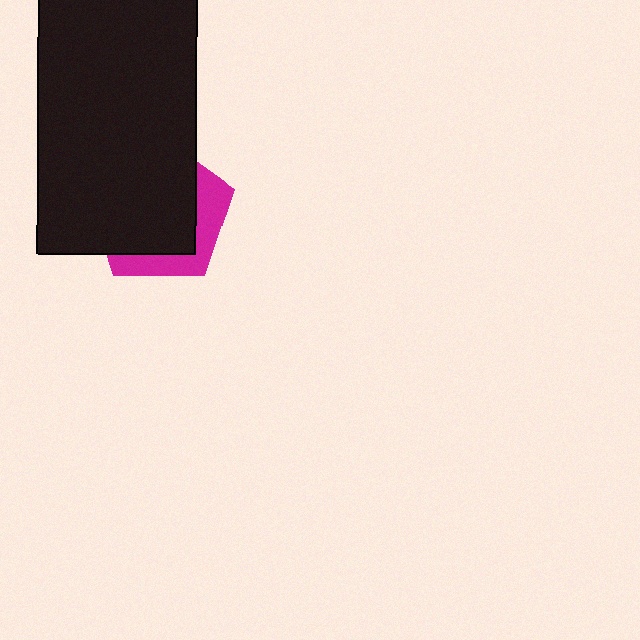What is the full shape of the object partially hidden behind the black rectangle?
The partially hidden object is a magenta pentagon.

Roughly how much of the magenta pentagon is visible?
A small part of it is visible (roughly 31%).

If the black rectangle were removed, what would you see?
You would see the complete magenta pentagon.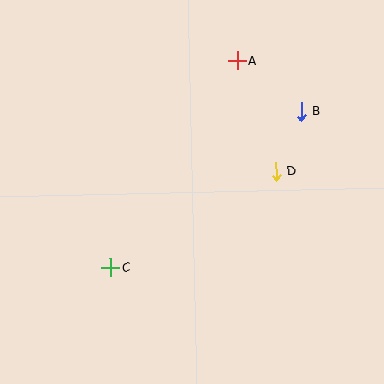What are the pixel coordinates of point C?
Point C is at (110, 268).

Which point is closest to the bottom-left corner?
Point C is closest to the bottom-left corner.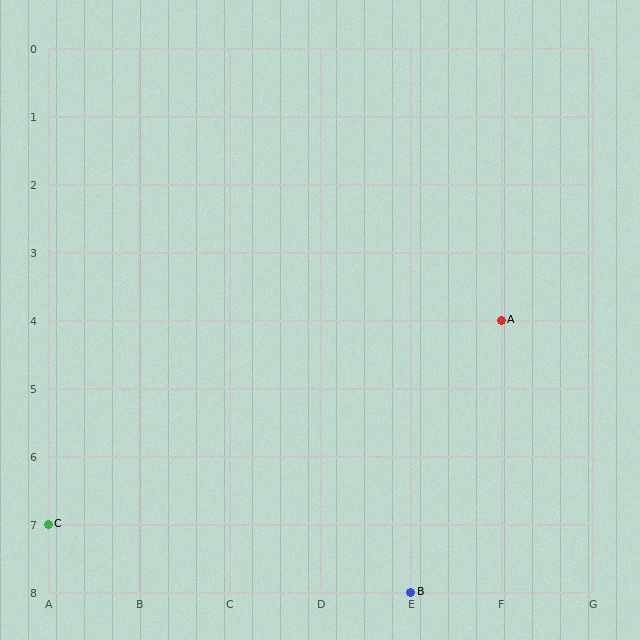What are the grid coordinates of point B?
Point B is at grid coordinates (E, 8).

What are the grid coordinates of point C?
Point C is at grid coordinates (A, 7).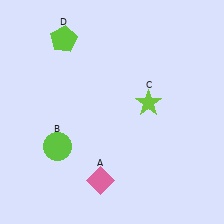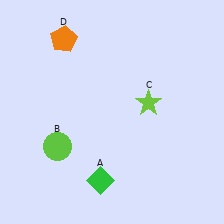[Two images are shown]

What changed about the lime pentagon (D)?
In Image 1, D is lime. In Image 2, it changed to orange.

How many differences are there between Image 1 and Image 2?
There are 2 differences between the two images.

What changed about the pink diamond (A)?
In Image 1, A is pink. In Image 2, it changed to green.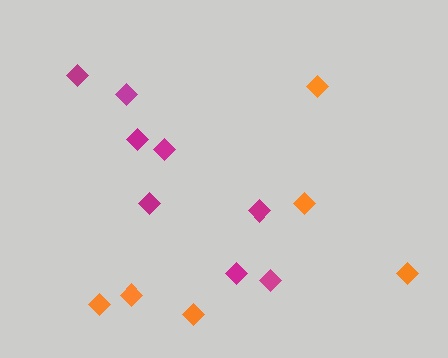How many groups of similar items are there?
There are 2 groups: one group of orange diamonds (6) and one group of magenta diamonds (8).